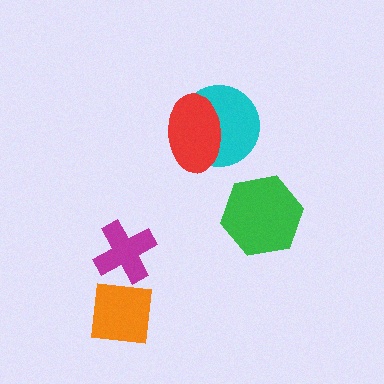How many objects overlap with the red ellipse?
1 object overlaps with the red ellipse.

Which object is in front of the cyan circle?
The red ellipse is in front of the cyan circle.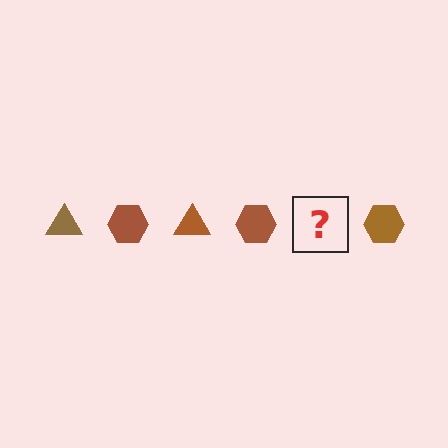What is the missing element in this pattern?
The missing element is a brown triangle.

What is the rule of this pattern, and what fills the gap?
The rule is that the pattern cycles through triangle, hexagon shapes in brown. The gap should be filled with a brown triangle.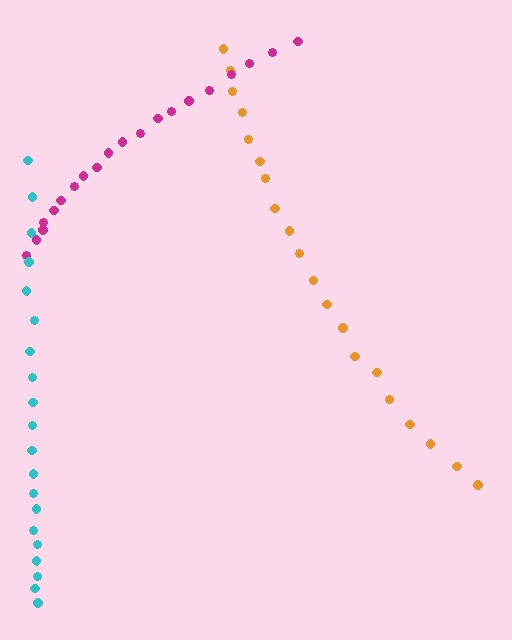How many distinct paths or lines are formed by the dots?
There are 3 distinct paths.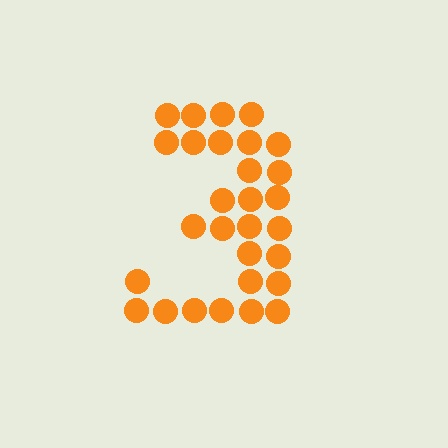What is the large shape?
The large shape is the digit 3.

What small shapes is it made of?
It is made of small circles.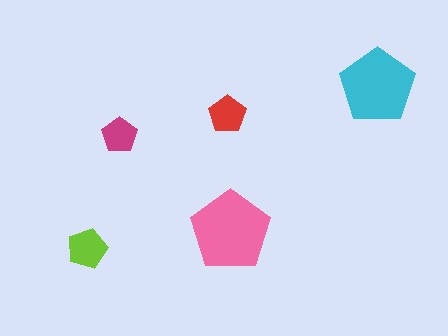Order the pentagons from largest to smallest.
the pink one, the cyan one, the lime one, the red one, the magenta one.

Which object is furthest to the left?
The lime pentagon is leftmost.